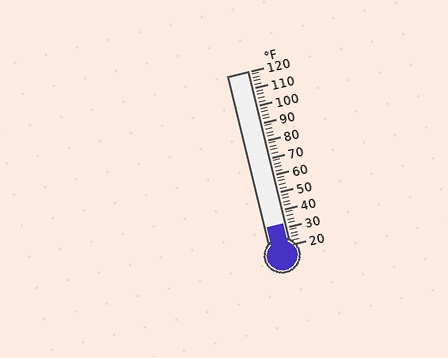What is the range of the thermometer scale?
The thermometer scale ranges from 20°F to 120°F.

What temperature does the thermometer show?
The thermometer shows approximately 32°F.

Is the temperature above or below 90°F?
The temperature is below 90°F.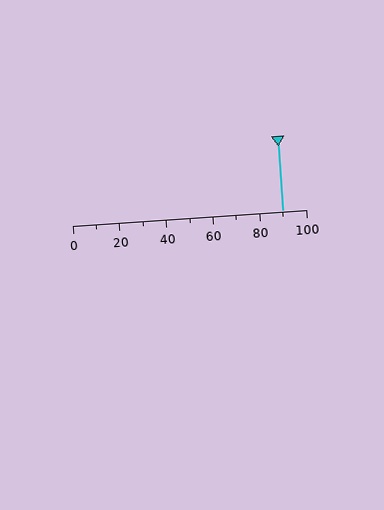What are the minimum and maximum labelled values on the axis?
The axis runs from 0 to 100.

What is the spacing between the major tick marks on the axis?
The major ticks are spaced 20 apart.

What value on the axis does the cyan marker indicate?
The marker indicates approximately 90.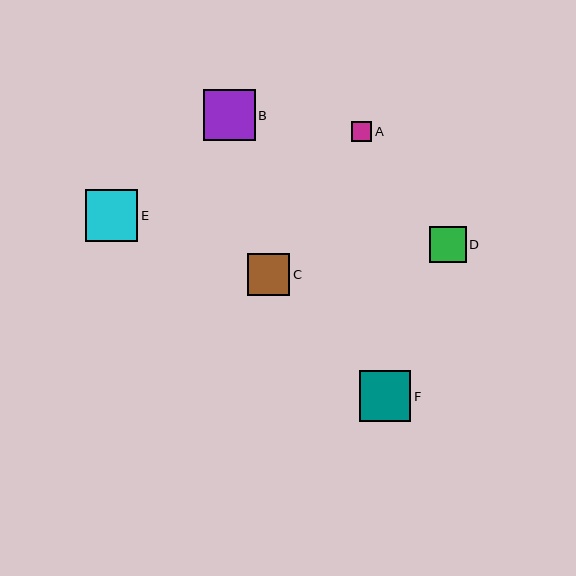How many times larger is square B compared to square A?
Square B is approximately 2.5 times the size of square A.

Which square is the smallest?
Square A is the smallest with a size of approximately 20 pixels.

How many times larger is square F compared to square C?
Square F is approximately 1.2 times the size of square C.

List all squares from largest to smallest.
From largest to smallest: E, F, B, C, D, A.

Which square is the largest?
Square E is the largest with a size of approximately 52 pixels.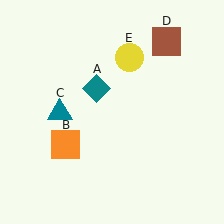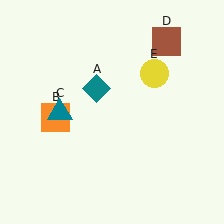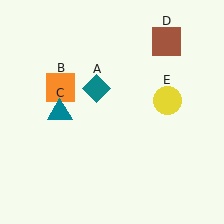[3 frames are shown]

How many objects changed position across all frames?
2 objects changed position: orange square (object B), yellow circle (object E).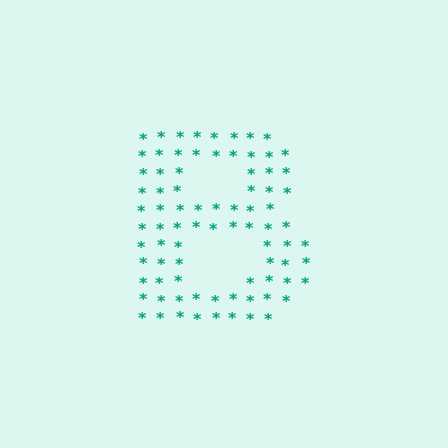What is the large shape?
The large shape is the letter B.